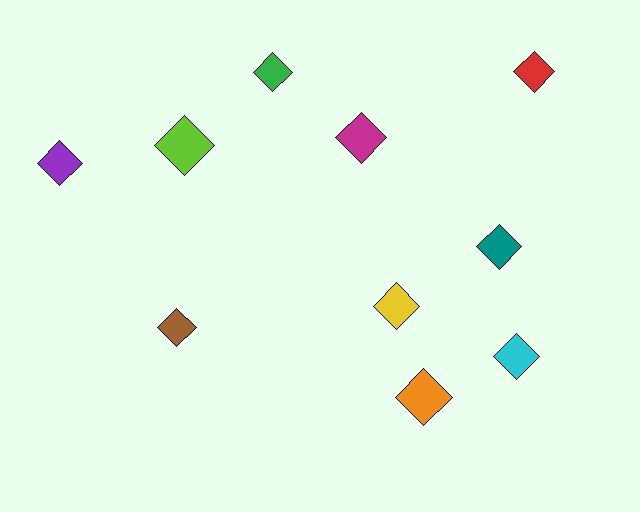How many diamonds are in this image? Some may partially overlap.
There are 10 diamonds.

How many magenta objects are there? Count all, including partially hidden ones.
There is 1 magenta object.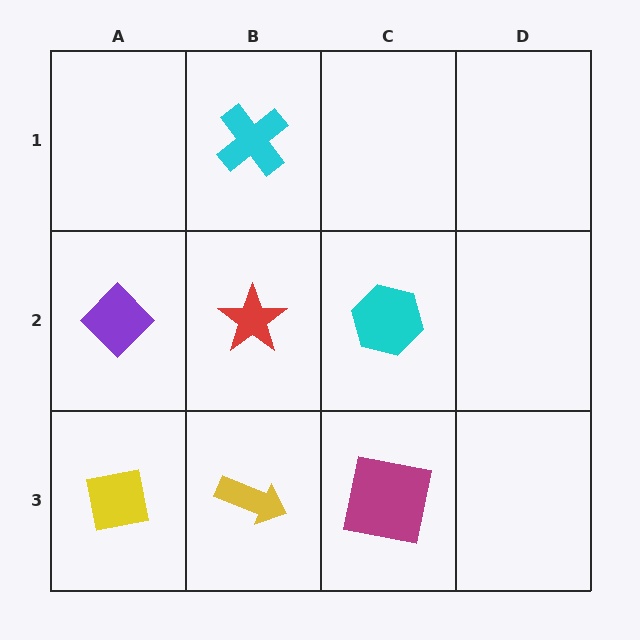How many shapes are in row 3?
3 shapes.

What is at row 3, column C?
A magenta square.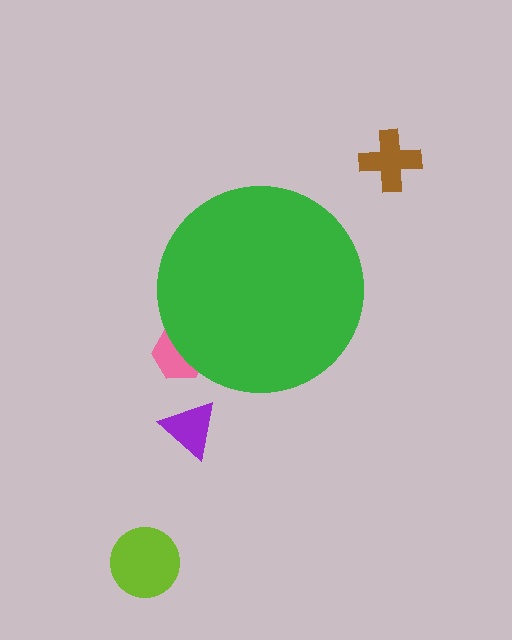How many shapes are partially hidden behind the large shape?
1 shape is partially hidden.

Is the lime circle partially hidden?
No, the lime circle is fully visible.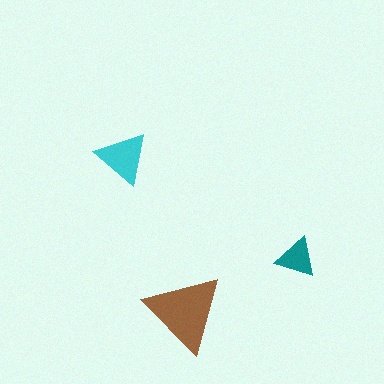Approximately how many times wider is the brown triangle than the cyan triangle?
About 1.5 times wider.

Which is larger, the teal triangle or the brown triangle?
The brown one.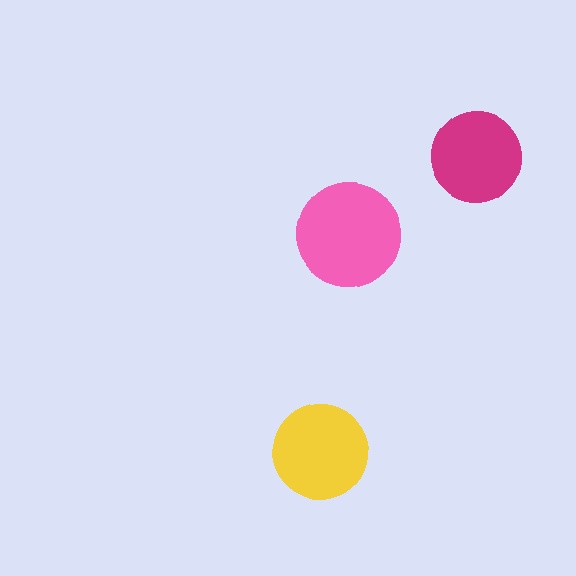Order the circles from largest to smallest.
the pink one, the yellow one, the magenta one.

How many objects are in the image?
There are 3 objects in the image.